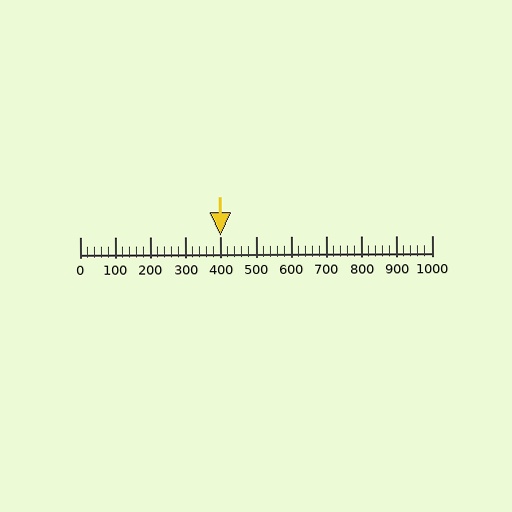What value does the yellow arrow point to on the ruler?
The yellow arrow points to approximately 400.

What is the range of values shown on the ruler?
The ruler shows values from 0 to 1000.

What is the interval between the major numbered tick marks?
The major tick marks are spaced 100 units apart.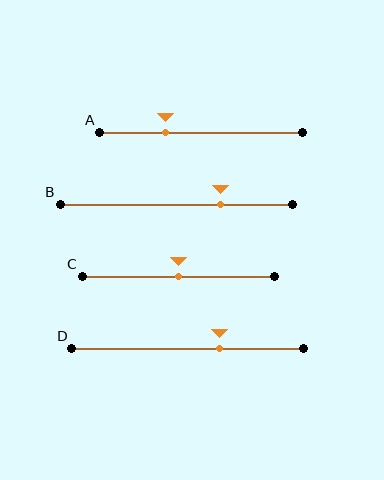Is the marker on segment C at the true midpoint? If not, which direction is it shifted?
Yes, the marker on segment C is at the true midpoint.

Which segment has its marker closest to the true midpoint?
Segment C has its marker closest to the true midpoint.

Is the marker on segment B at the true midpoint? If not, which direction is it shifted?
No, the marker on segment B is shifted to the right by about 19% of the segment length.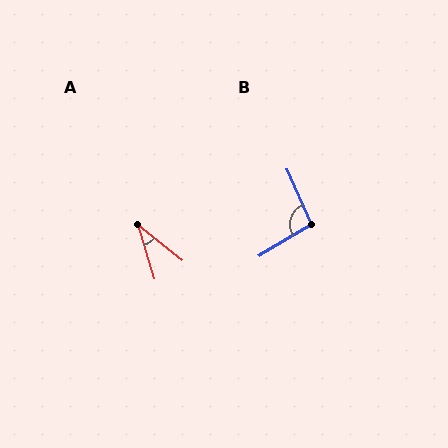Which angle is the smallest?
A, at approximately 35 degrees.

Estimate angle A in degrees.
Approximately 35 degrees.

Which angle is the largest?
B, at approximately 98 degrees.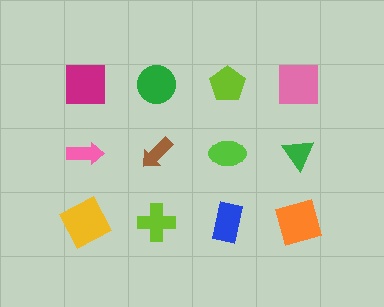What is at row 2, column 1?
A pink arrow.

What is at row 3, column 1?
A yellow square.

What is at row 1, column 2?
A green circle.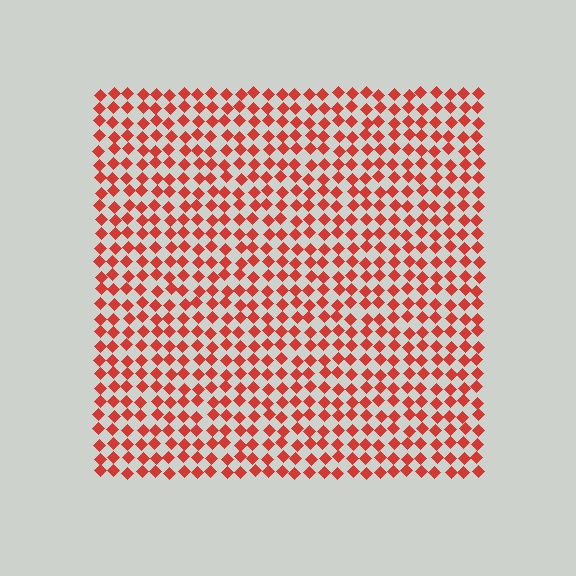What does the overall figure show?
The overall figure shows a square.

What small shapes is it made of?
It is made of small diamonds.